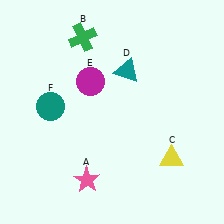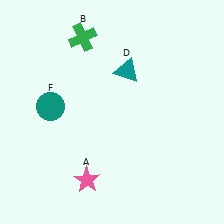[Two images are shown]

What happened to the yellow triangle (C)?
The yellow triangle (C) was removed in Image 2. It was in the bottom-right area of Image 1.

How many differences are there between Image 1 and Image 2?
There are 2 differences between the two images.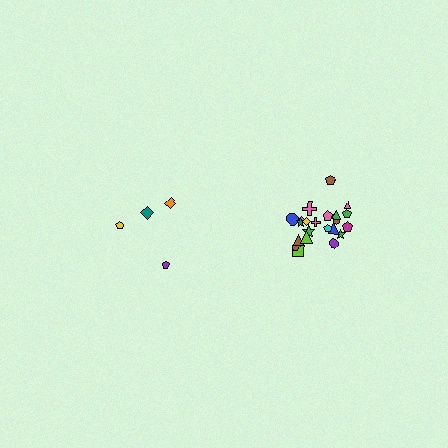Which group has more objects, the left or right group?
The right group.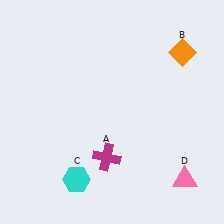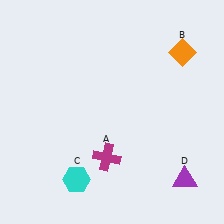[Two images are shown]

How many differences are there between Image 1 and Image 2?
There is 1 difference between the two images.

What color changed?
The triangle (D) changed from pink in Image 1 to purple in Image 2.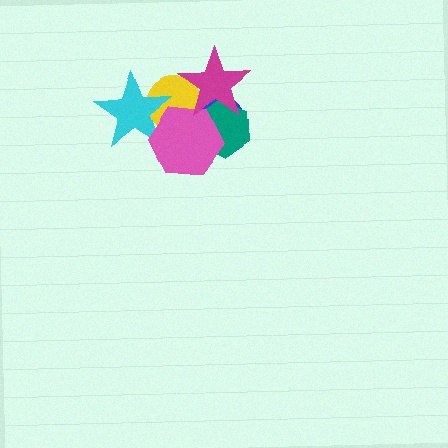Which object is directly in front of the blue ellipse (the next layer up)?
The yellow circle is directly in front of the blue ellipse.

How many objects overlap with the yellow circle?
4 objects overlap with the yellow circle.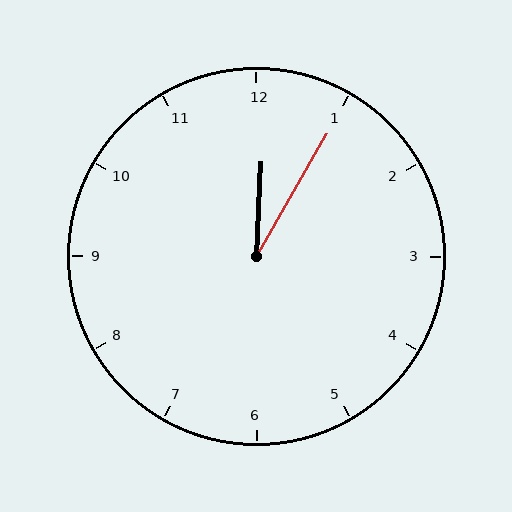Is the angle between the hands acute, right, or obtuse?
It is acute.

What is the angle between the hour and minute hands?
Approximately 28 degrees.